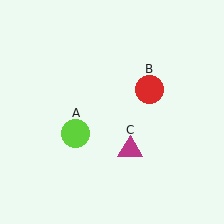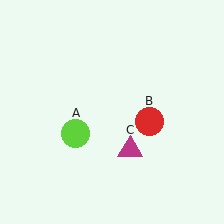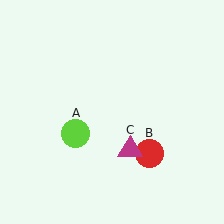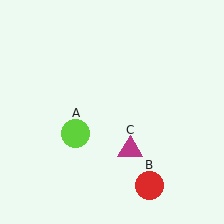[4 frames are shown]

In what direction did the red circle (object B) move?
The red circle (object B) moved down.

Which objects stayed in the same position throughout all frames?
Lime circle (object A) and magenta triangle (object C) remained stationary.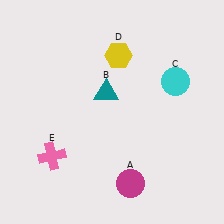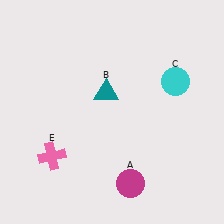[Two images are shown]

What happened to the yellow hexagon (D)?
The yellow hexagon (D) was removed in Image 2. It was in the top-right area of Image 1.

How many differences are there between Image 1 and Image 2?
There is 1 difference between the two images.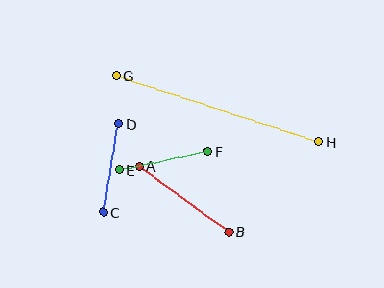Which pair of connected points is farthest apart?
Points G and H are farthest apart.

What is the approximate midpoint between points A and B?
The midpoint is at approximately (184, 199) pixels.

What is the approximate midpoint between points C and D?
The midpoint is at approximately (111, 168) pixels.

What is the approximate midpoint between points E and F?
The midpoint is at approximately (163, 161) pixels.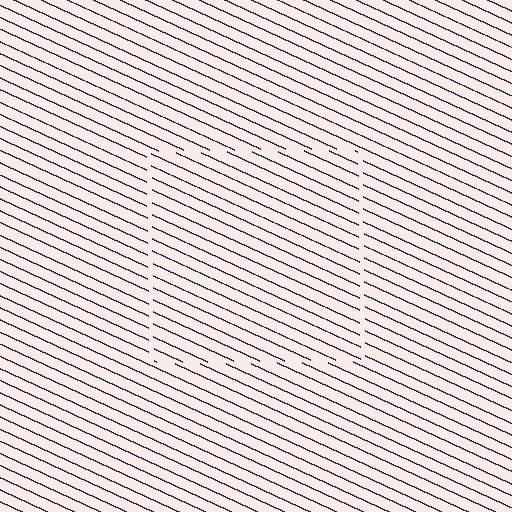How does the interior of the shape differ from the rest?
The interior of the shape contains the same grating, shifted by half a period — the contour is defined by the phase discontinuity where line-ends from the inner and outer gratings abut.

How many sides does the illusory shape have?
4 sides — the line-ends trace a square.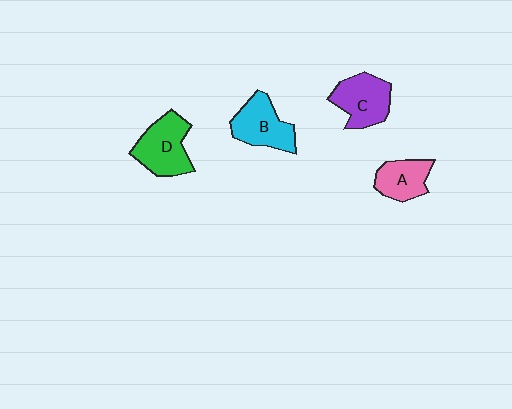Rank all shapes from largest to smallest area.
From largest to smallest: D (green), C (purple), B (cyan), A (pink).